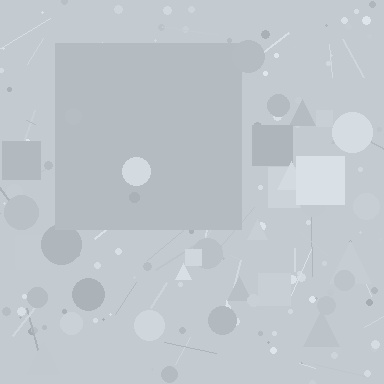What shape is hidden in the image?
A square is hidden in the image.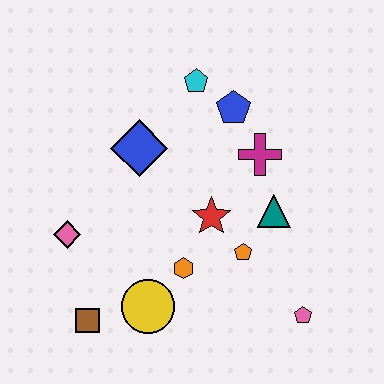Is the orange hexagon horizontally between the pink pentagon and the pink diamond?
Yes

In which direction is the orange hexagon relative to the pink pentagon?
The orange hexagon is to the left of the pink pentagon.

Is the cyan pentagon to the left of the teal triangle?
Yes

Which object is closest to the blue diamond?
The cyan pentagon is closest to the blue diamond.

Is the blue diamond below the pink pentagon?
No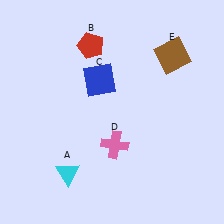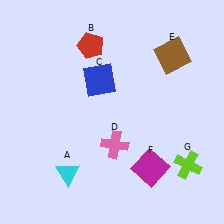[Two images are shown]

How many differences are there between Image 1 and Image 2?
There are 2 differences between the two images.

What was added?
A magenta square (F), a lime cross (G) were added in Image 2.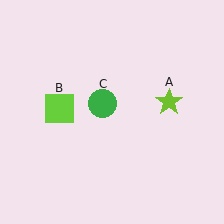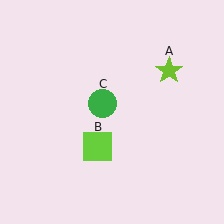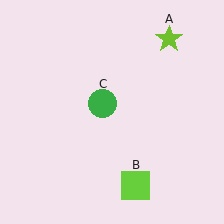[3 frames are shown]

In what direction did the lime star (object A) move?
The lime star (object A) moved up.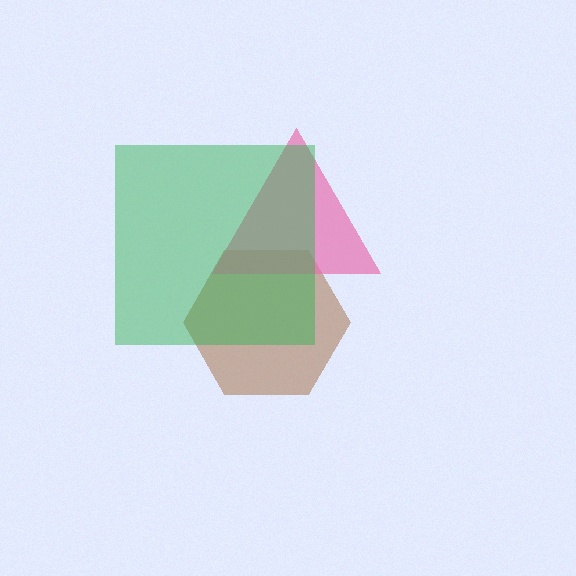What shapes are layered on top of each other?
The layered shapes are: a brown hexagon, a pink triangle, a green square.